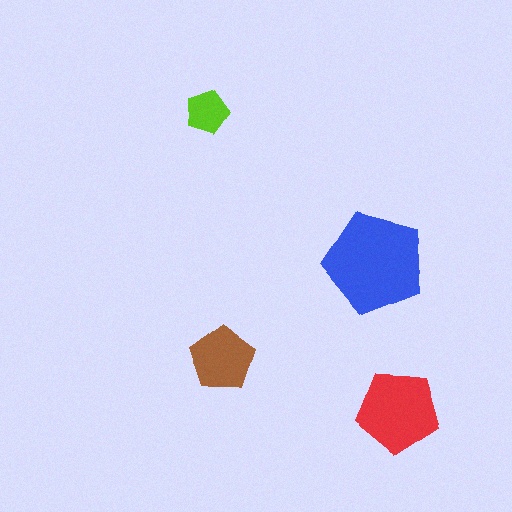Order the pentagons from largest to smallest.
the blue one, the red one, the brown one, the lime one.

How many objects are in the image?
There are 4 objects in the image.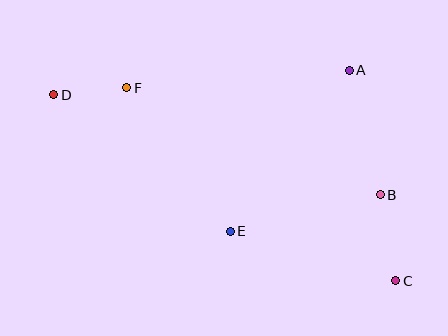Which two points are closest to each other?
Points D and F are closest to each other.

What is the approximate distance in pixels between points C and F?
The distance between C and F is approximately 331 pixels.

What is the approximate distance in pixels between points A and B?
The distance between A and B is approximately 128 pixels.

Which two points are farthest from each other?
Points C and D are farthest from each other.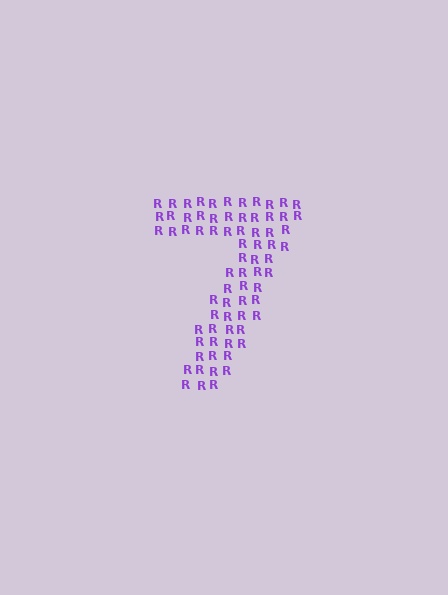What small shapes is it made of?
It is made of small letter R's.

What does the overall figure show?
The overall figure shows the digit 7.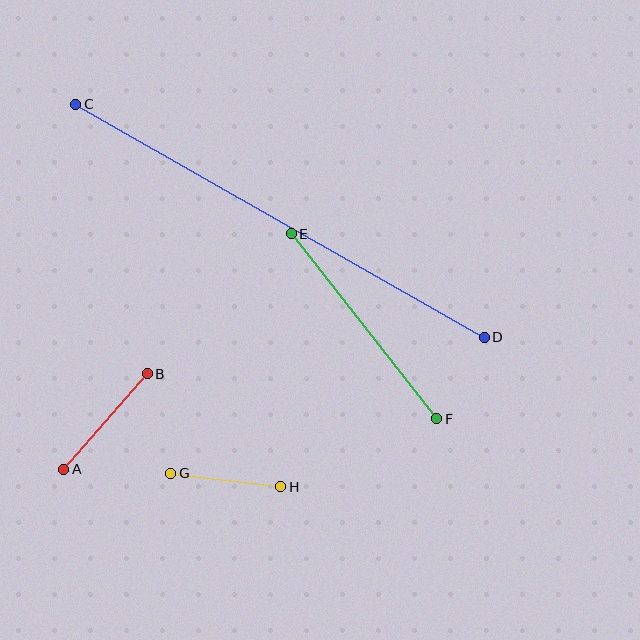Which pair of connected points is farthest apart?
Points C and D are farthest apart.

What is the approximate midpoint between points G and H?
The midpoint is at approximately (226, 480) pixels.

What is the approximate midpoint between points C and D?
The midpoint is at approximately (280, 221) pixels.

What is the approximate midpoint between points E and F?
The midpoint is at approximately (364, 326) pixels.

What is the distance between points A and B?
The distance is approximately 127 pixels.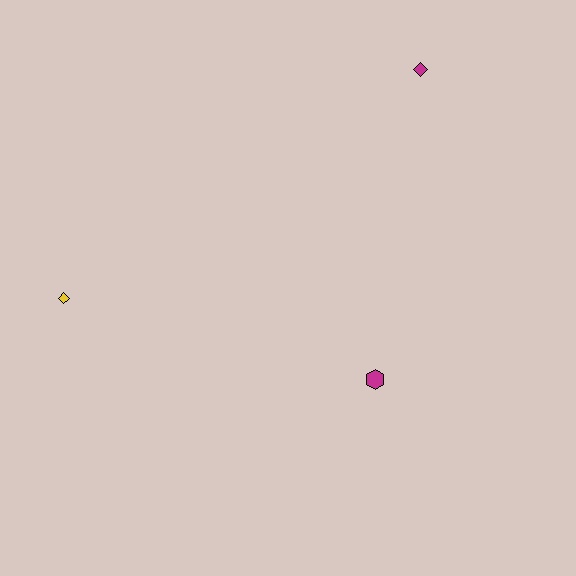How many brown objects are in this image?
There are no brown objects.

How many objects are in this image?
There are 3 objects.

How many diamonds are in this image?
There are 2 diamonds.